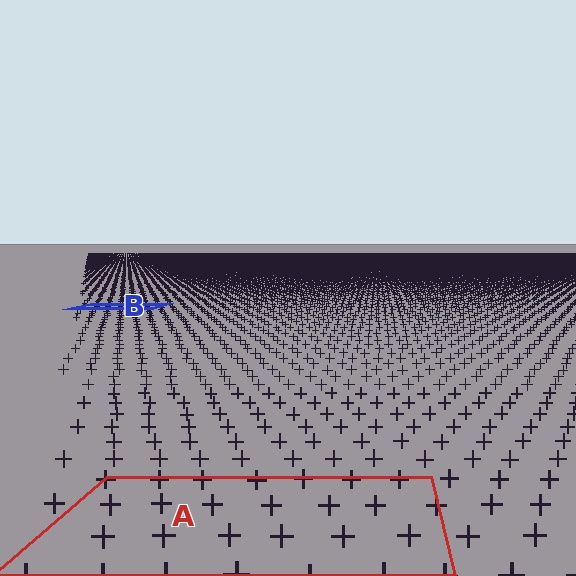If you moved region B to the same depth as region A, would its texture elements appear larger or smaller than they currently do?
They would appear larger. At a closer depth, the same texture elements are projected at a bigger on-screen size.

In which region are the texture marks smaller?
The texture marks are smaller in region B, because it is farther away.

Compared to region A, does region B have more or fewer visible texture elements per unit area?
Region B has more texture elements per unit area — they are packed more densely because it is farther away.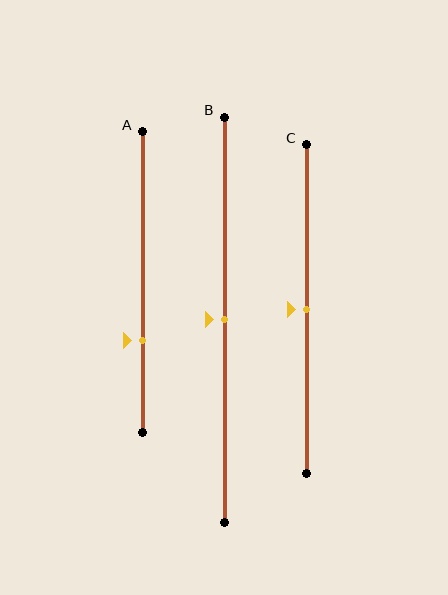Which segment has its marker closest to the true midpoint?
Segment B has its marker closest to the true midpoint.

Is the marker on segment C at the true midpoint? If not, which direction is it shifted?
Yes, the marker on segment C is at the true midpoint.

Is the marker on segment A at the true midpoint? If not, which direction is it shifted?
No, the marker on segment A is shifted downward by about 19% of the segment length.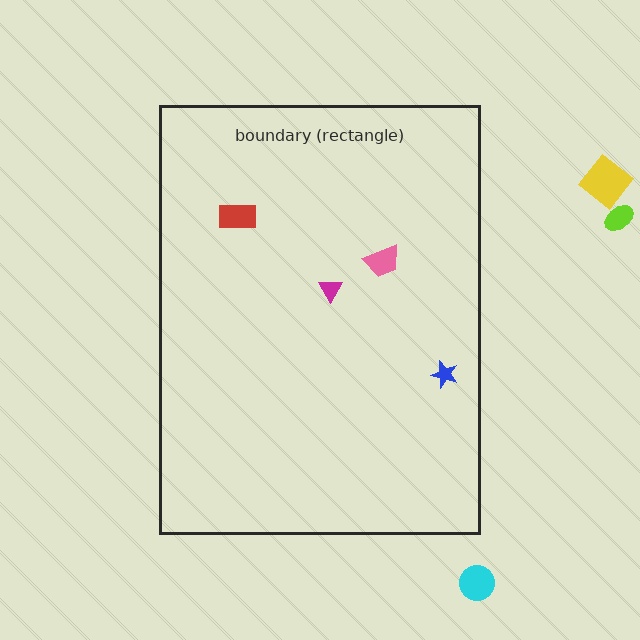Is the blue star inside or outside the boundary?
Inside.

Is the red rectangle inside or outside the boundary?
Inside.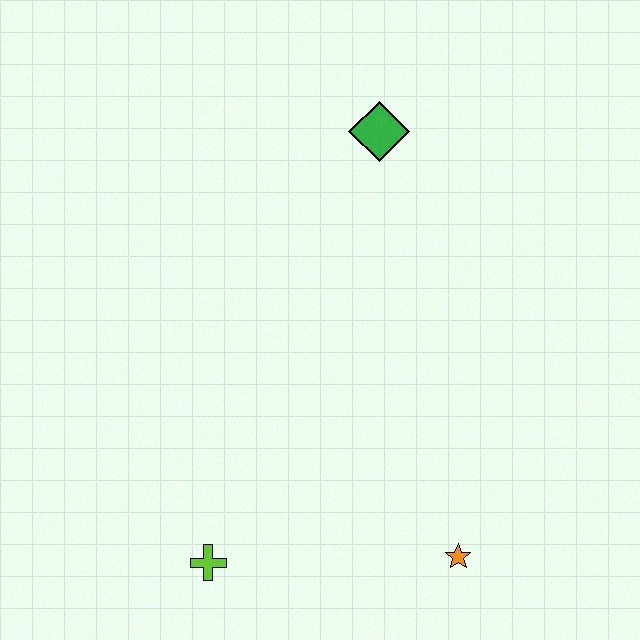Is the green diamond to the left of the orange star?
Yes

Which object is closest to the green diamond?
The orange star is closest to the green diamond.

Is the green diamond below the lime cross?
No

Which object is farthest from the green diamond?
The lime cross is farthest from the green diamond.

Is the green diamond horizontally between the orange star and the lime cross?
Yes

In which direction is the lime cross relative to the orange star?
The lime cross is to the left of the orange star.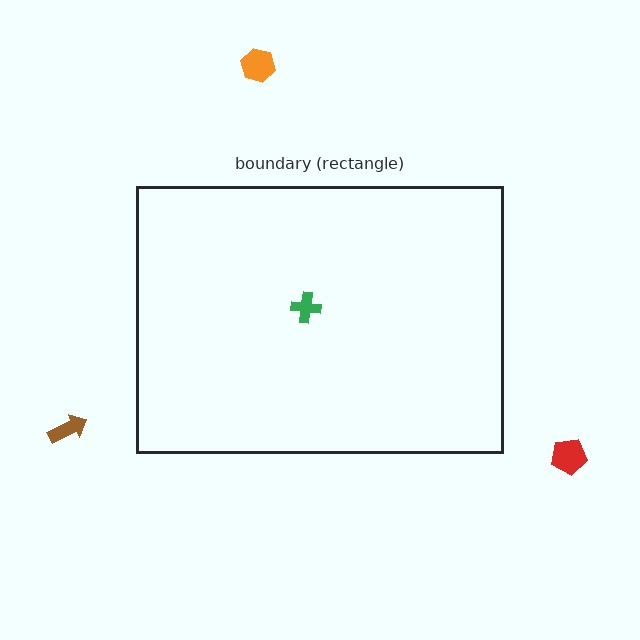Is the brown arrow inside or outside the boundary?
Outside.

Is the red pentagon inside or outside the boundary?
Outside.